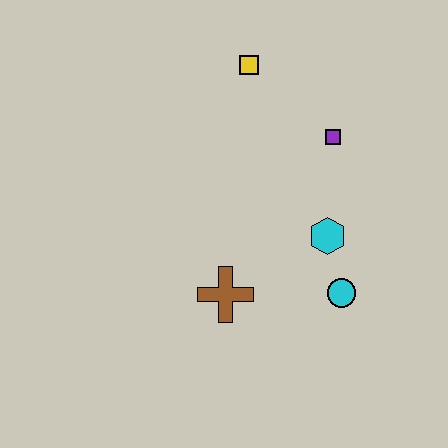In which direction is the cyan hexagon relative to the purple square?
The cyan hexagon is below the purple square.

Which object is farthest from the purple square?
The brown cross is farthest from the purple square.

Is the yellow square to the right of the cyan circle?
No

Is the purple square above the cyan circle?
Yes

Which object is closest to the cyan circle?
The cyan hexagon is closest to the cyan circle.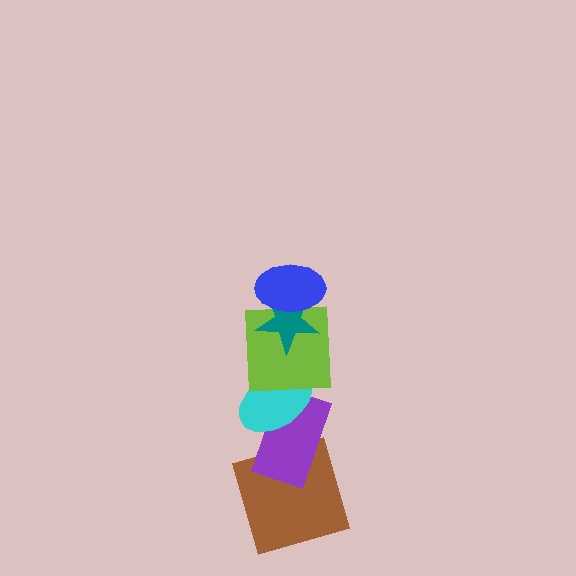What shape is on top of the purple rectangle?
The cyan ellipse is on top of the purple rectangle.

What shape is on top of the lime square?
The teal star is on top of the lime square.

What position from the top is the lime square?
The lime square is 3rd from the top.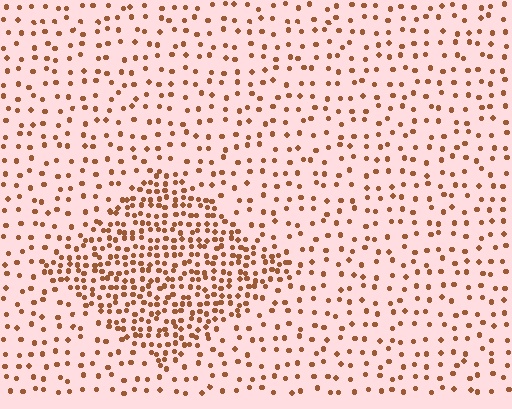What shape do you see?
I see a diamond.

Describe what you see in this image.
The image contains small brown elements arranged at two different densities. A diamond-shaped region is visible where the elements are more densely packed than the surrounding area.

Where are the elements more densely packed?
The elements are more densely packed inside the diamond boundary.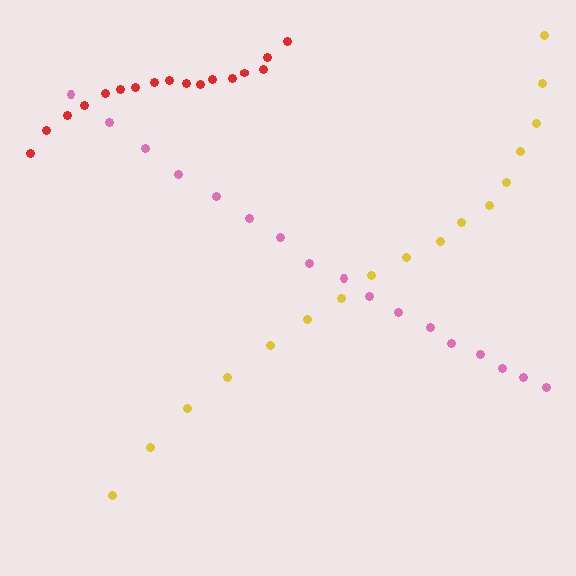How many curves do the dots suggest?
There are 3 distinct paths.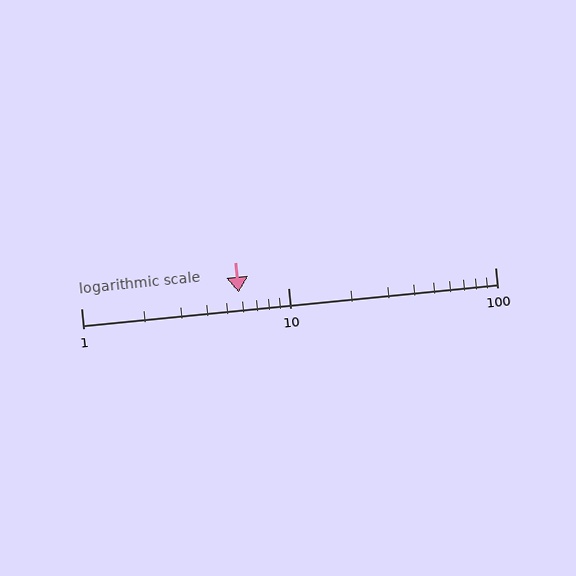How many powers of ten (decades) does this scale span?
The scale spans 2 decades, from 1 to 100.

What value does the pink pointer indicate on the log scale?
The pointer indicates approximately 5.8.